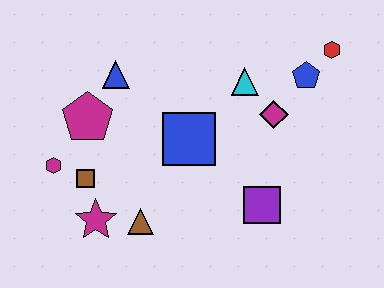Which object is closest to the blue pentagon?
The red hexagon is closest to the blue pentagon.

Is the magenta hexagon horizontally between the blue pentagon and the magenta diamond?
No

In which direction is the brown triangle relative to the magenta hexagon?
The brown triangle is to the right of the magenta hexagon.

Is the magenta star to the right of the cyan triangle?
No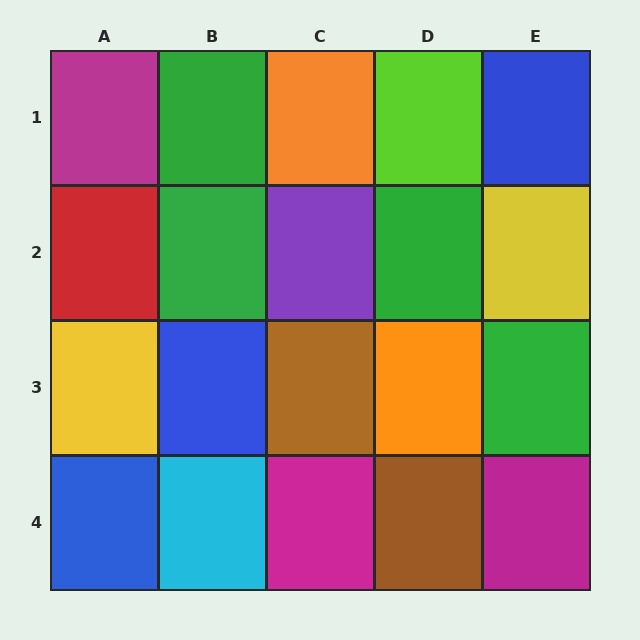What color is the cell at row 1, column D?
Lime.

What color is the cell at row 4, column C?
Magenta.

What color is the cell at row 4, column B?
Cyan.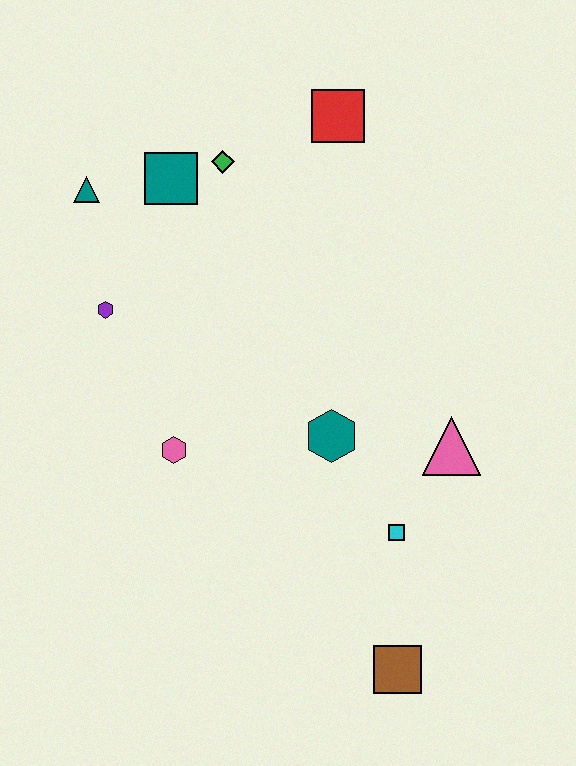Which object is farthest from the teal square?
The brown square is farthest from the teal square.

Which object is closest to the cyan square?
The pink triangle is closest to the cyan square.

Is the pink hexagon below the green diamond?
Yes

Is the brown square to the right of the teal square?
Yes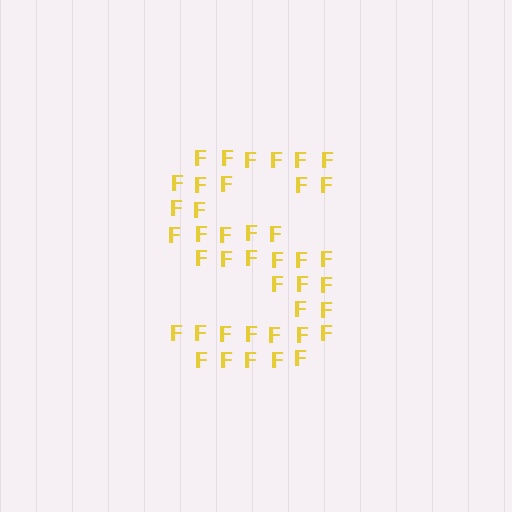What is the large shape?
The large shape is the letter S.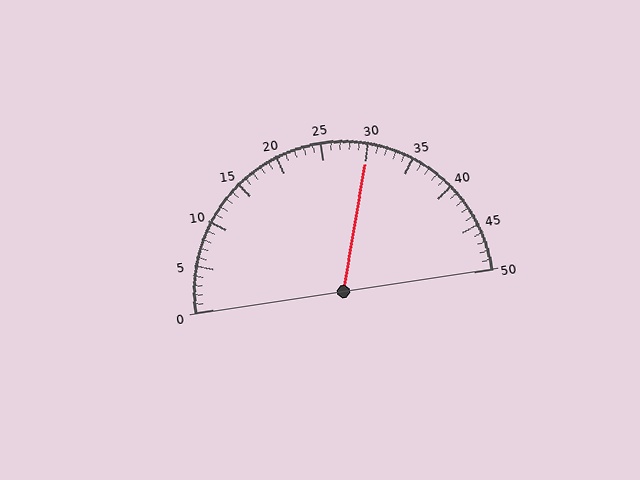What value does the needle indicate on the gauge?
The needle indicates approximately 30.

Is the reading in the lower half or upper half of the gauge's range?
The reading is in the upper half of the range (0 to 50).